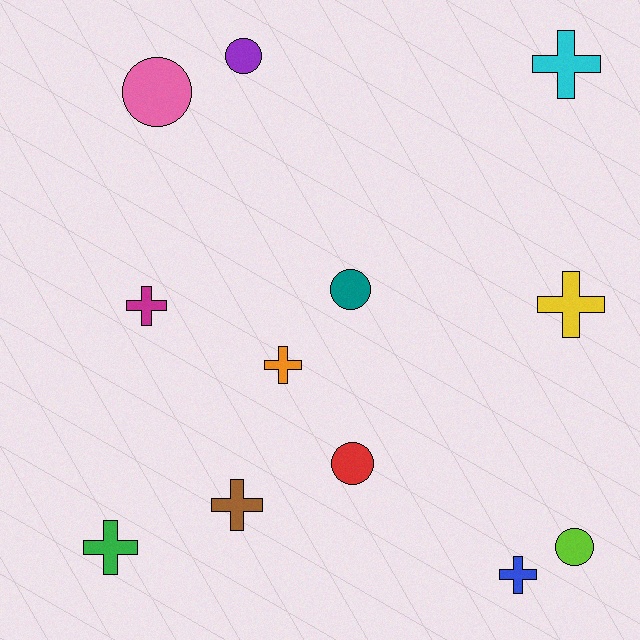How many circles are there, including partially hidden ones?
There are 5 circles.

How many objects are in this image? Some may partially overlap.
There are 12 objects.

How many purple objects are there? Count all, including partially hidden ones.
There is 1 purple object.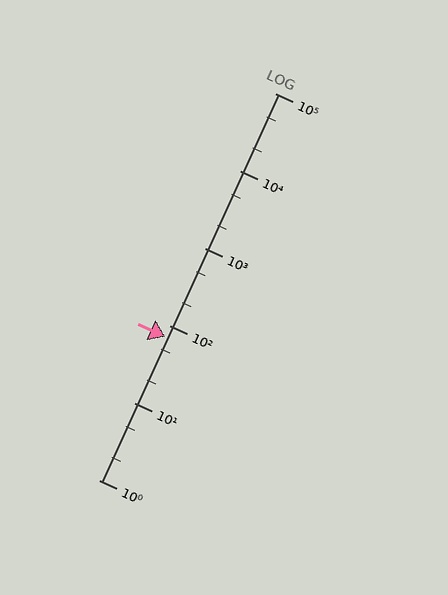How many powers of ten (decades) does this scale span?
The scale spans 5 decades, from 1 to 100000.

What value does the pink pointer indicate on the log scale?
The pointer indicates approximately 72.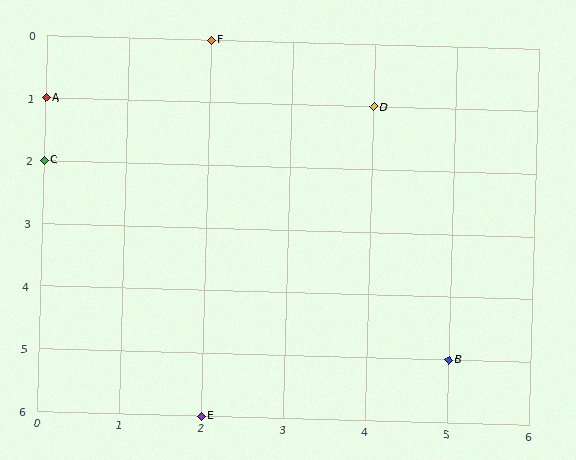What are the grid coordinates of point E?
Point E is at grid coordinates (2, 6).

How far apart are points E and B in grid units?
Points E and B are 3 columns and 1 row apart (about 3.2 grid units diagonally).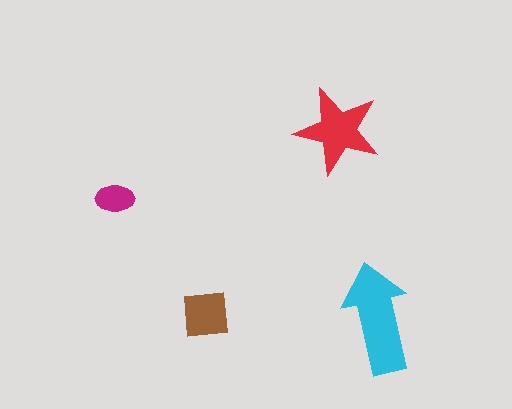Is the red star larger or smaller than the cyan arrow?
Smaller.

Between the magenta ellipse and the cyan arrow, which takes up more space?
The cyan arrow.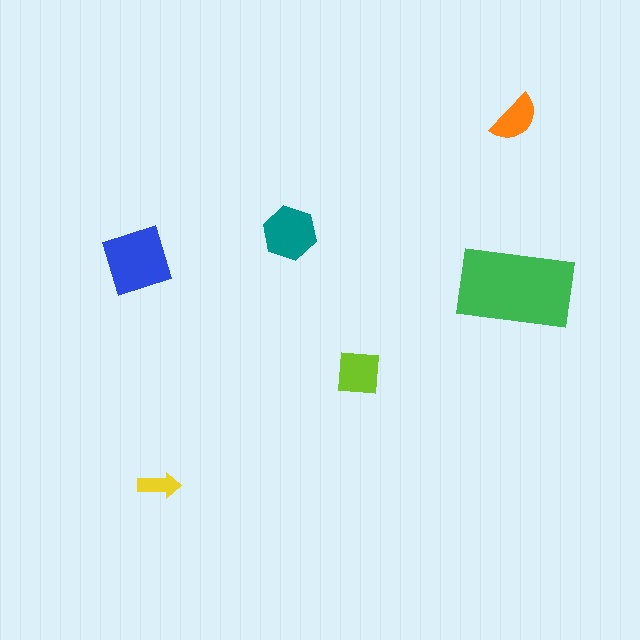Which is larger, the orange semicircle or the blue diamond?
The blue diamond.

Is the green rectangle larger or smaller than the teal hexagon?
Larger.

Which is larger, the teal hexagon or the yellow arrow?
The teal hexagon.